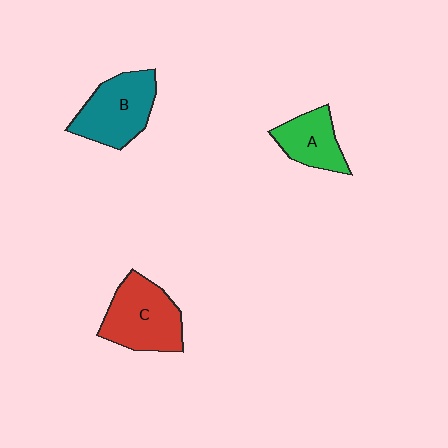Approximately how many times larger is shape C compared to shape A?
Approximately 1.5 times.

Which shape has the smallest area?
Shape A (green).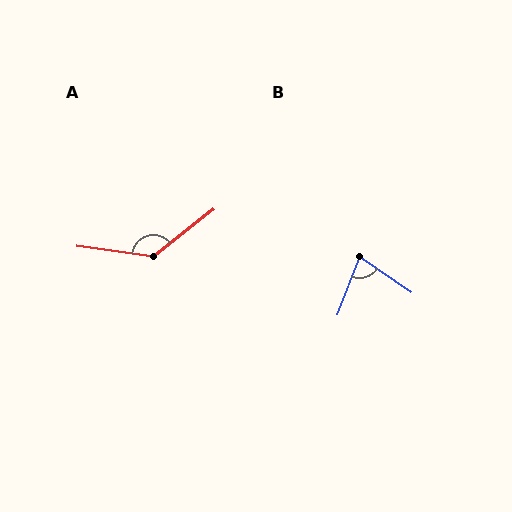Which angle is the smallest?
B, at approximately 77 degrees.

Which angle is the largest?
A, at approximately 135 degrees.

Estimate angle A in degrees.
Approximately 135 degrees.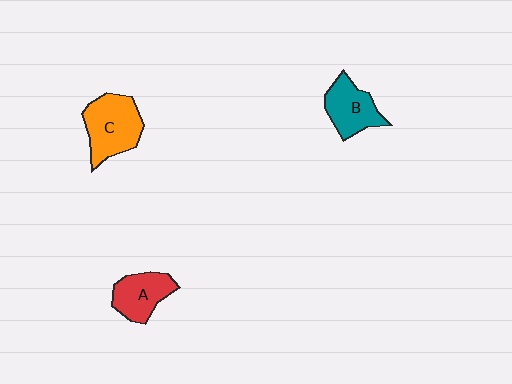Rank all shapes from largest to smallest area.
From largest to smallest: C (orange), B (teal), A (red).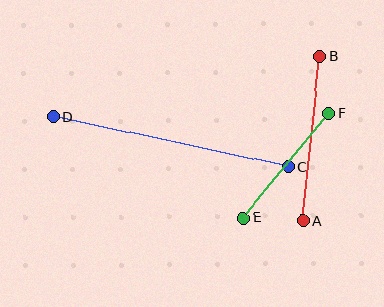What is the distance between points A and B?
The distance is approximately 166 pixels.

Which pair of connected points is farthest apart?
Points C and D are farthest apart.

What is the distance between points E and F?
The distance is approximately 135 pixels.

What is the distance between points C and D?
The distance is approximately 241 pixels.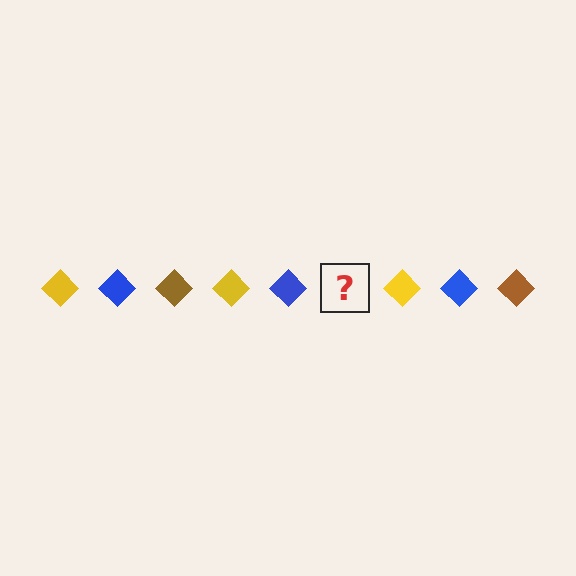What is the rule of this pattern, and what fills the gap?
The rule is that the pattern cycles through yellow, blue, brown diamonds. The gap should be filled with a brown diamond.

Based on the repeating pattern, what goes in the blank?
The blank should be a brown diamond.